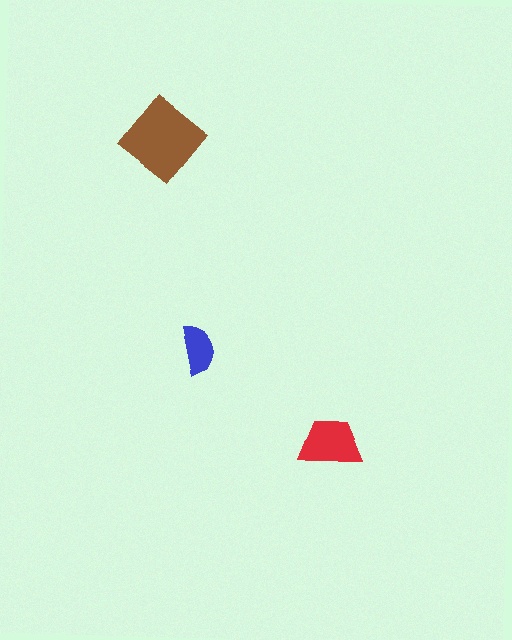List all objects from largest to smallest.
The brown diamond, the red trapezoid, the blue semicircle.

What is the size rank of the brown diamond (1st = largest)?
1st.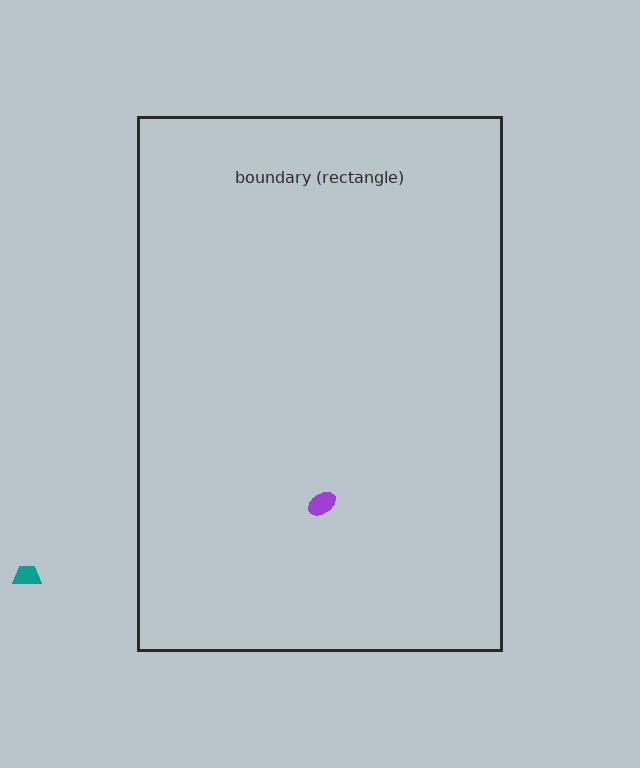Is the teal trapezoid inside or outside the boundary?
Outside.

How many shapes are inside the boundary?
1 inside, 1 outside.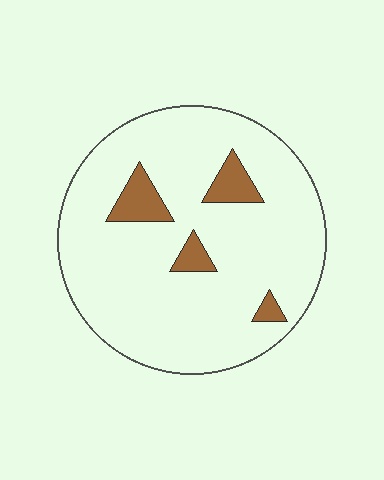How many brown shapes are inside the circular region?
4.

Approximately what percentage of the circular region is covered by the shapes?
Approximately 10%.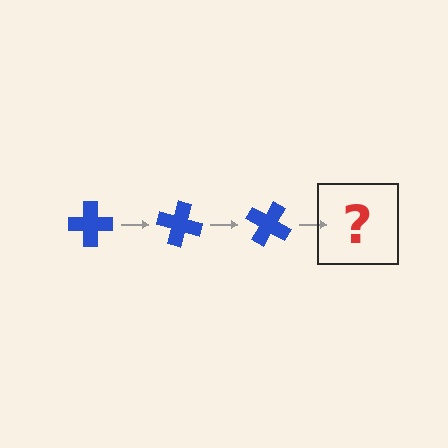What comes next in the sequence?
The next element should be a blue cross rotated 45 degrees.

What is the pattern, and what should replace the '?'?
The pattern is that the cross rotates 15 degrees each step. The '?' should be a blue cross rotated 45 degrees.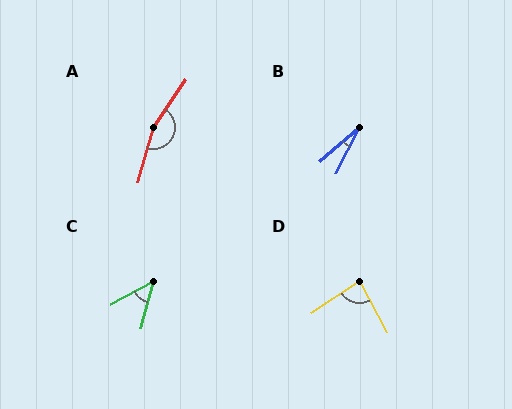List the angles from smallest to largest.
B (22°), C (47°), D (85°), A (161°).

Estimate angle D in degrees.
Approximately 85 degrees.